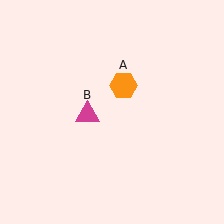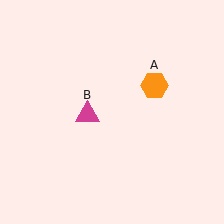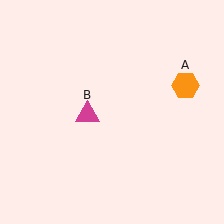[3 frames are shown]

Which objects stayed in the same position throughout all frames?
Magenta triangle (object B) remained stationary.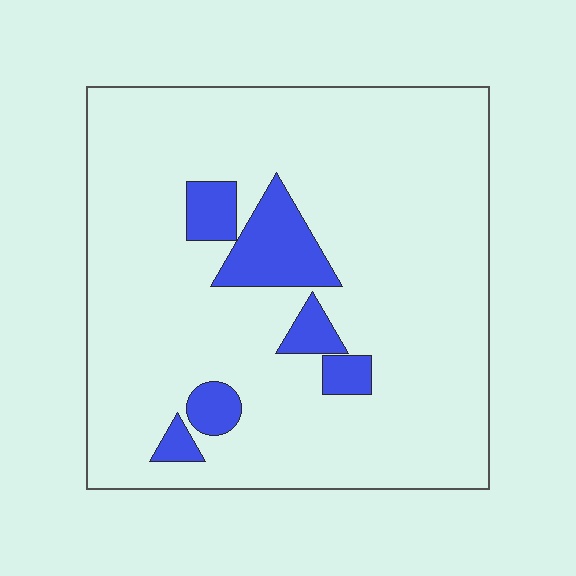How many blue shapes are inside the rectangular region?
6.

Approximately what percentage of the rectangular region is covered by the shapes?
Approximately 10%.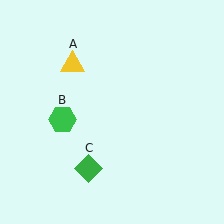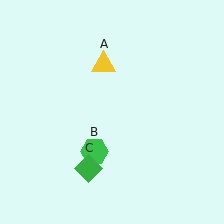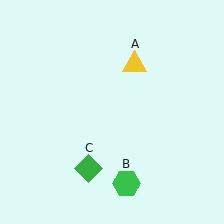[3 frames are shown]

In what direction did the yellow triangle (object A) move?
The yellow triangle (object A) moved right.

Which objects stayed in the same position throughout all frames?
Green diamond (object C) remained stationary.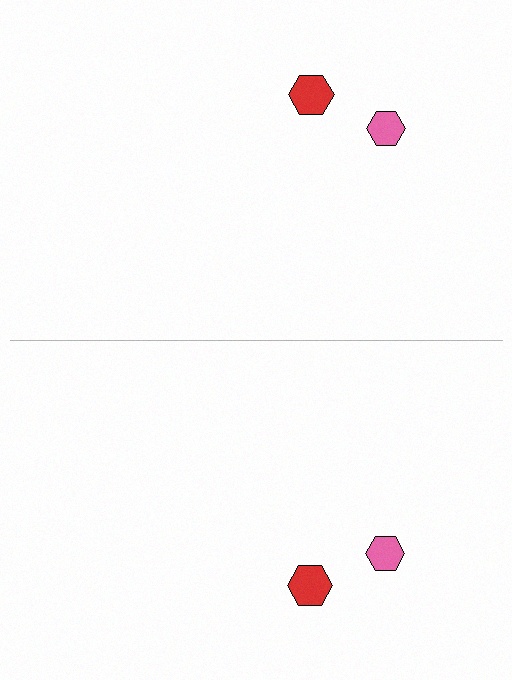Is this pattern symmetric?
Yes, this pattern has bilateral (reflection) symmetry.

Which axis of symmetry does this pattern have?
The pattern has a horizontal axis of symmetry running through the center of the image.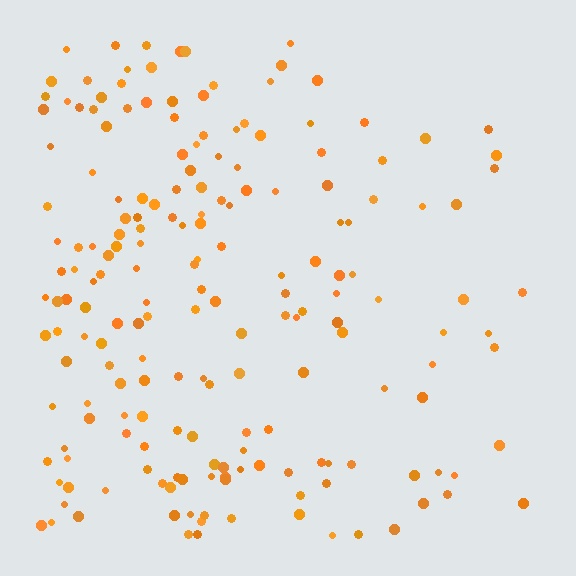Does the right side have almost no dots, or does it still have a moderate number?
Still a moderate number, just noticeably fewer than the left.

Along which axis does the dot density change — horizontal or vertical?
Horizontal.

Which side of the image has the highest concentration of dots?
The left.